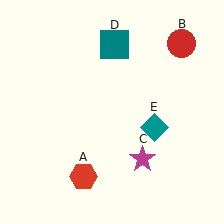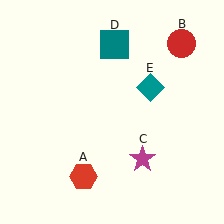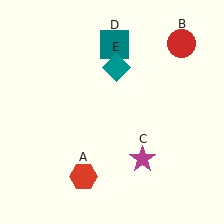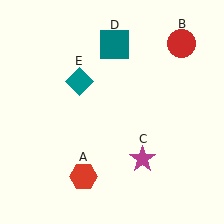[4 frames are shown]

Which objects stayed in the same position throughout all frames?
Red hexagon (object A) and red circle (object B) and magenta star (object C) and teal square (object D) remained stationary.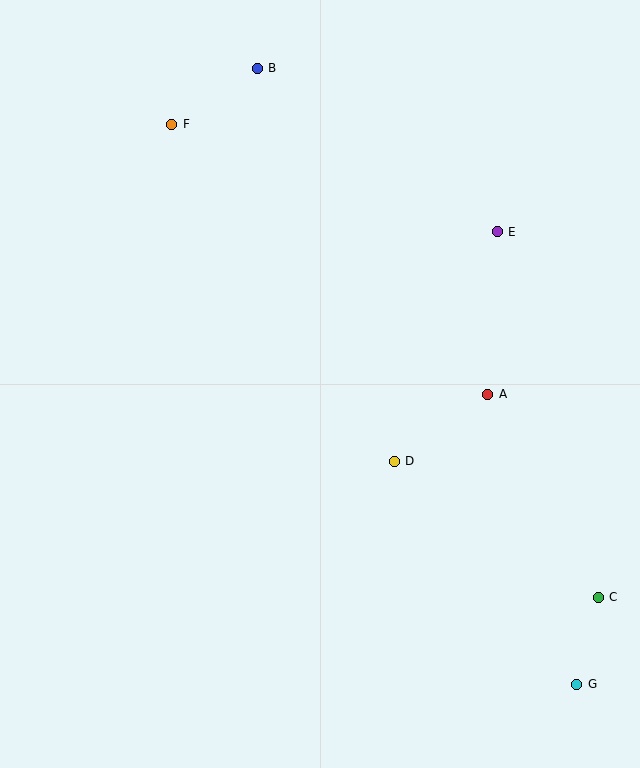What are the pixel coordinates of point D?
Point D is at (394, 461).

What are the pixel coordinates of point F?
Point F is at (172, 124).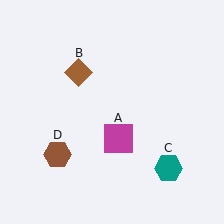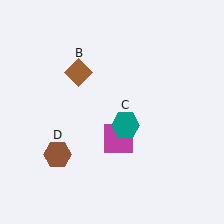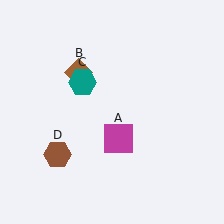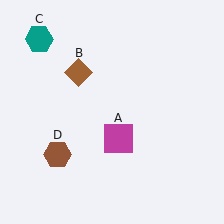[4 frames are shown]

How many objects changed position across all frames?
1 object changed position: teal hexagon (object C).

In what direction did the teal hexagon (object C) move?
The teal hexagon (object C) moved up and to the left.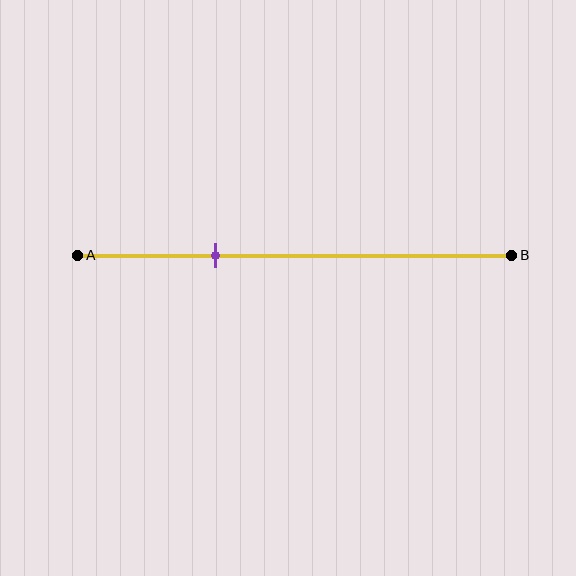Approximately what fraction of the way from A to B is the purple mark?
The purple mark is approximately 30% of the way from A to B.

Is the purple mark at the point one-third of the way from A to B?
Yes, the mark is approximately at the one-third point.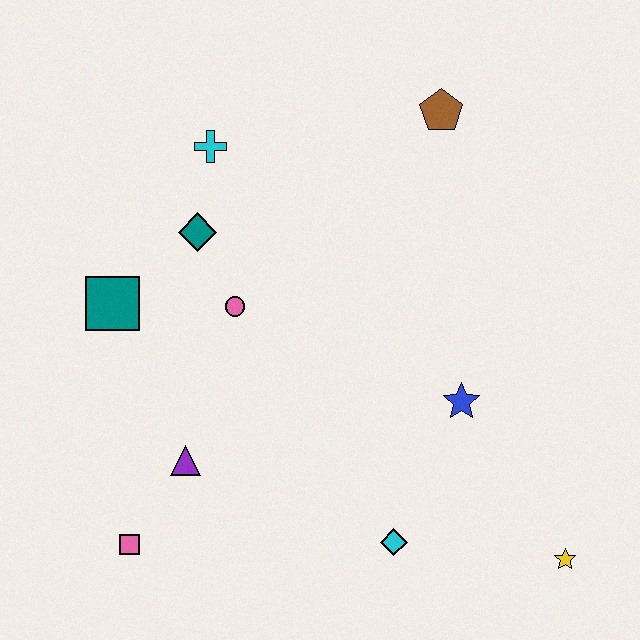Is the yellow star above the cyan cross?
No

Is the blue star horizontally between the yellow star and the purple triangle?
Yes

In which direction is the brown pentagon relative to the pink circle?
The brown pentagon is to the right of the pink circle.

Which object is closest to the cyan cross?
The teal diamond is closest to the cyan cross.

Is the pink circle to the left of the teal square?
No